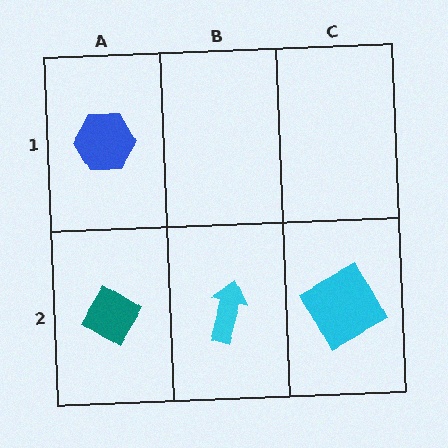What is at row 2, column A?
A teal diamond.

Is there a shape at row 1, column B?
No, that cell is empty.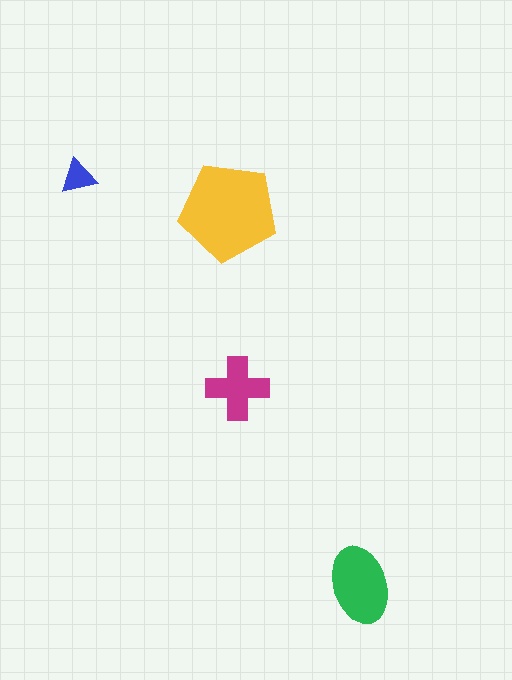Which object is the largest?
The yellow pentagon.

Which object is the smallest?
The blue triangle.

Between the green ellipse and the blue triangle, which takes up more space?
The green ellipse.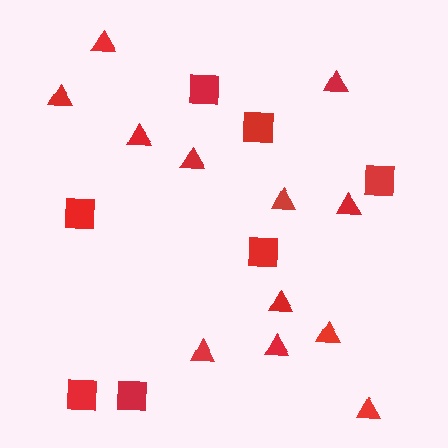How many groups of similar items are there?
There are 2 groups: one group of triangles (12) and one group of squares (7).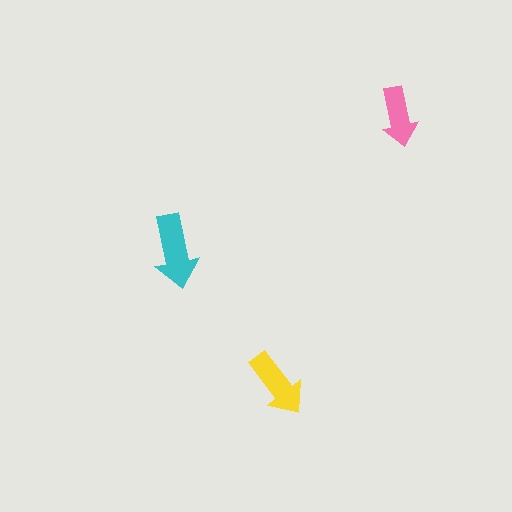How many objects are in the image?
There are 3 objects in the image.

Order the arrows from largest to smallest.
the cyan one, the yellow one, the pink one.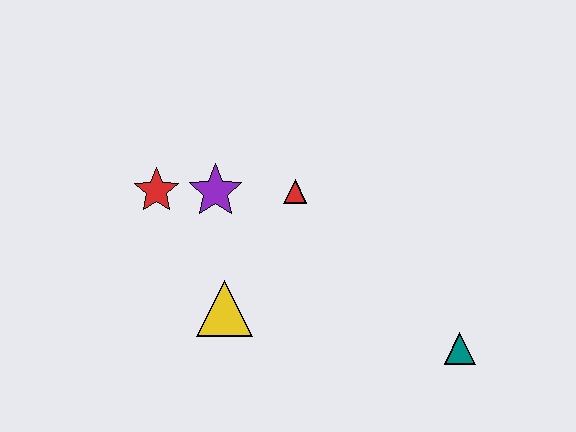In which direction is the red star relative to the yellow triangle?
The red star is above the yellow triangle.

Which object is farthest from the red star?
The teal triangle is farthest from the red star.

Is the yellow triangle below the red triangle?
Yes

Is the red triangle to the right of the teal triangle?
No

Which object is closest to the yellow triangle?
The purple star is closest to the yellow triangle.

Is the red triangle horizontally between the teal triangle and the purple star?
Yes